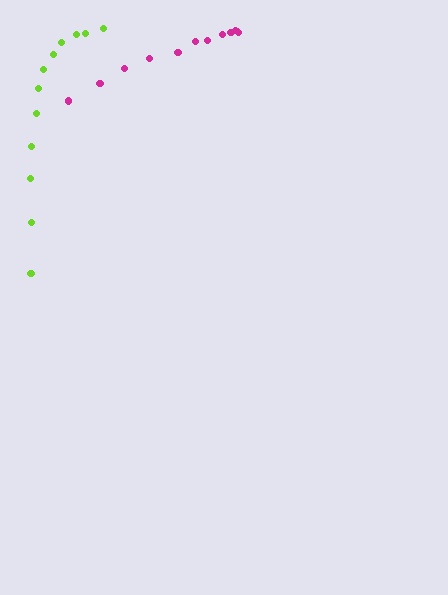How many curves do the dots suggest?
There are 2 distinct paths.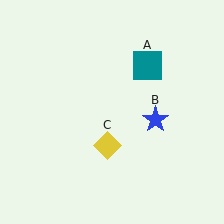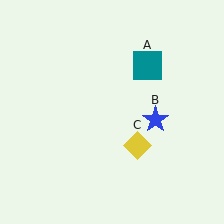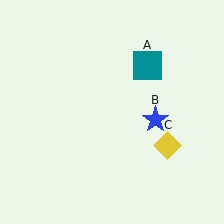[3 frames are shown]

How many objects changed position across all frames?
1 object changed position: yellow diamond (object C).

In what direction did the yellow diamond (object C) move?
The yellow diamond (object C) moved right.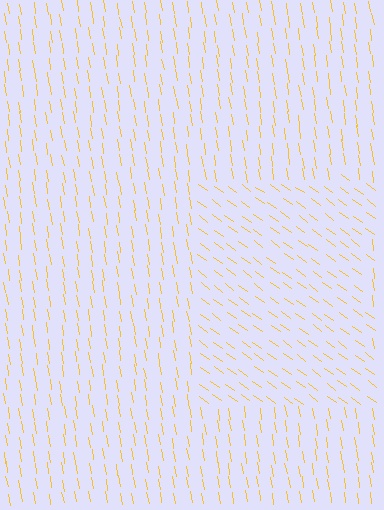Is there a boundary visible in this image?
Yes, there is a texture boundary formed by a change in line orientation.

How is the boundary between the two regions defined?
The boundary is defined purely by a change in line orientation (approximately 45 degrees difference). All lines are the same color and thickness.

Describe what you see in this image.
The image is filled with small yellow line segments. A rectangle region in the image has lines oriented differently from the surrounding lines, creating a visible texture boundary.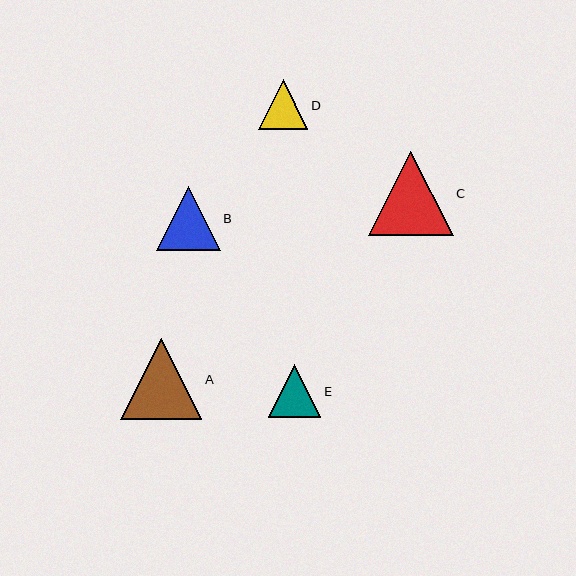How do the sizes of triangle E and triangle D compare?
Triangle E and triangle D are approximately the same size.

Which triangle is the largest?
Triangle C is the largest with a size of approximately 84 pixels.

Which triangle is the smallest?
Triangle D is the smallest with a size of approximately 50 pixels.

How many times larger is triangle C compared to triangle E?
Triangle C is approximately 1.6 times the size of triangle E.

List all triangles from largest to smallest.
From largest to smallest: C, A, B, E, D.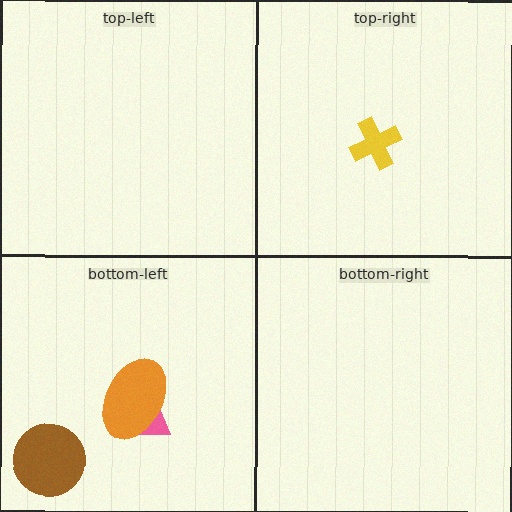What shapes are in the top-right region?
The yellow cross.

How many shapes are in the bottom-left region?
3.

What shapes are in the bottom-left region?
The pink trapezoid, the orange ellipse, the brown circle.